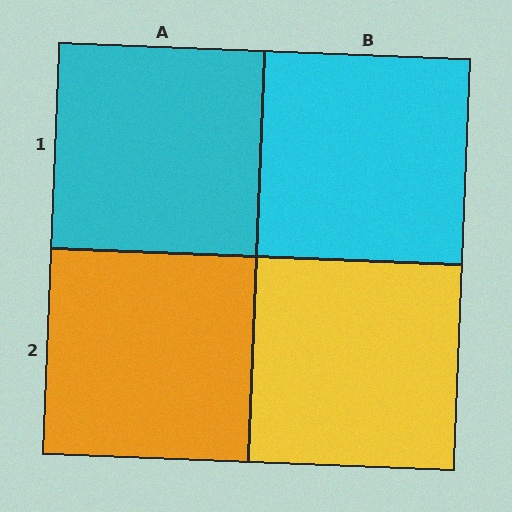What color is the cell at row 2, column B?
Yellow.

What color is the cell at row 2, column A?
Orange.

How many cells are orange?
1 cell is orange.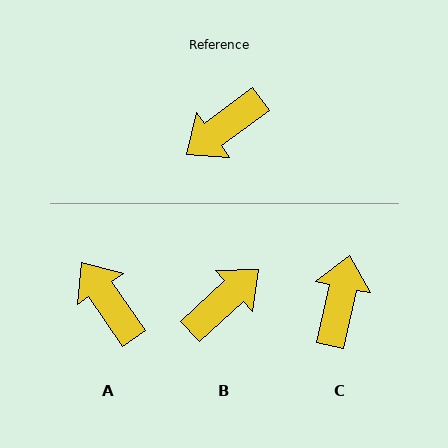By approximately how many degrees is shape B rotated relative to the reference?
Approximately 174 degrees clockwise.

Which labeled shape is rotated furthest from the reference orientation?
B, about 174 degrees away.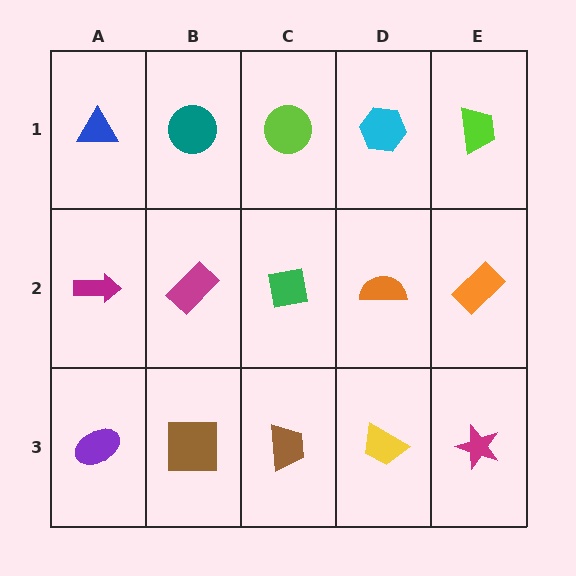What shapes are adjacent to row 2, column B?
A teal circle (row 1, column B), a brown square (row 3, column B), a magenta arrow (row 2, column A), a green square (row 2, column C).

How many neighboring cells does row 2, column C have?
4.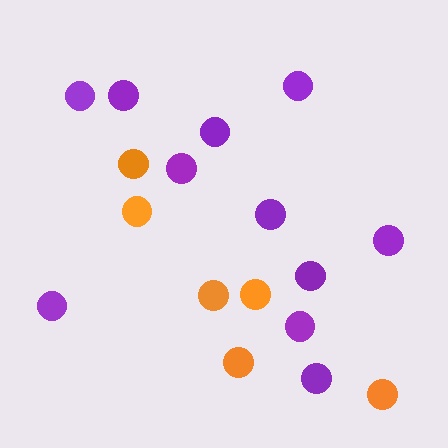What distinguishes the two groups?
There are 2 groups: one group of purple circles (11) and one group of orange circles (6).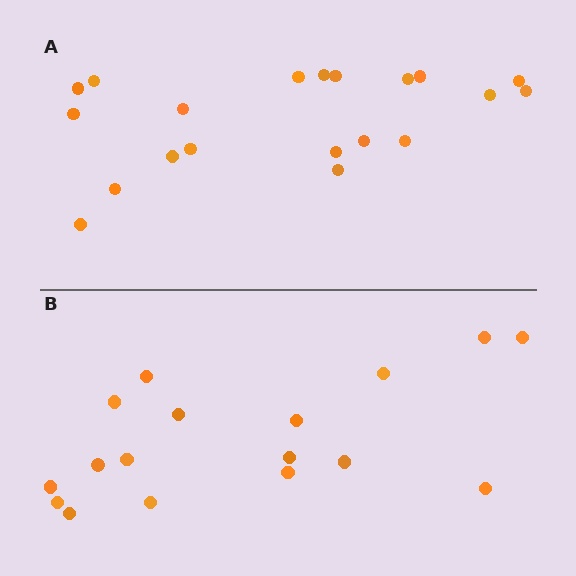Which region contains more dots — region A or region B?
Region A (the top region) has more dots.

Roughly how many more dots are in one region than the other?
Region A has just a few more — roughly 2 or 3 more dots than region B.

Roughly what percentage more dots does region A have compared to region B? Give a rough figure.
About 20% more.